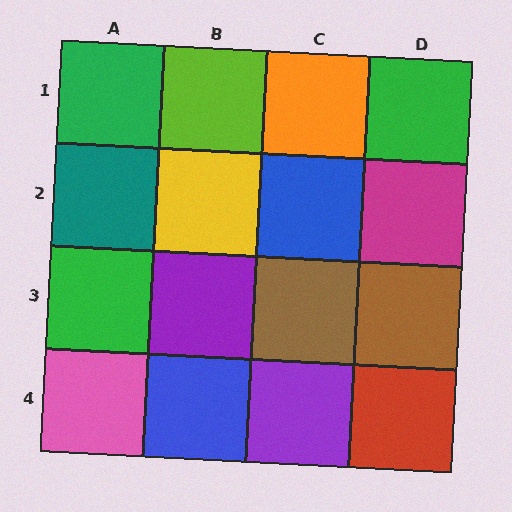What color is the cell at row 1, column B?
Lime.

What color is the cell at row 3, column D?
Brown.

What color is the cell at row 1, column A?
Green.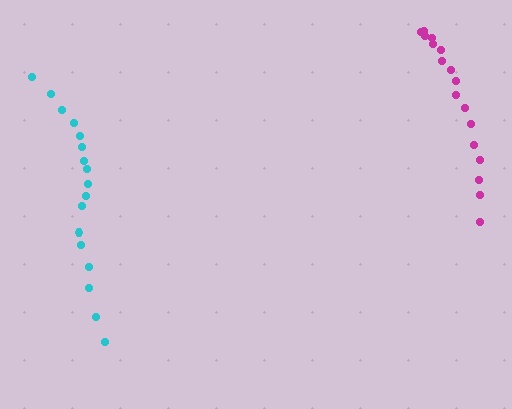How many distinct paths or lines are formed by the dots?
There are 2 distinct paths.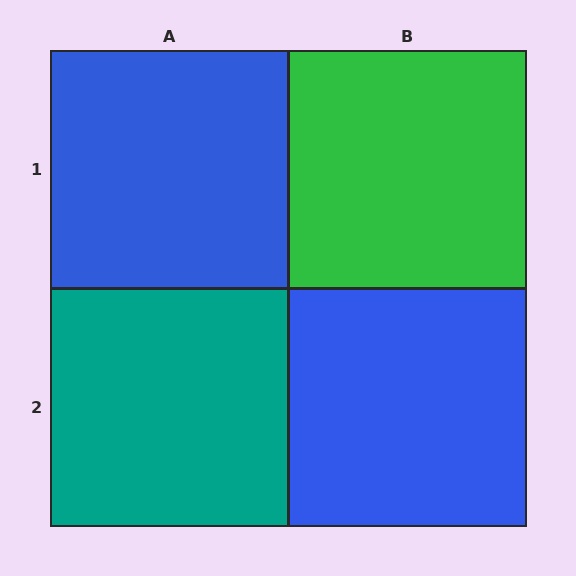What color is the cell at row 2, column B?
Blue.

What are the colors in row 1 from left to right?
Blue, green.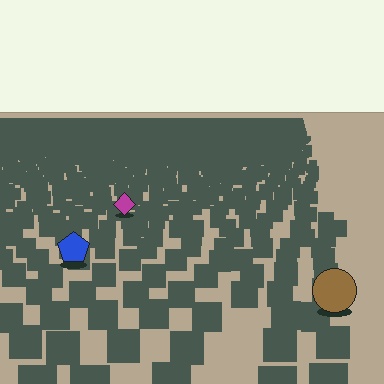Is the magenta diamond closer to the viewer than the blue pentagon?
No. The blue pentagon is closer — you can tell from the texture gradient: the ground texture is coarser near it.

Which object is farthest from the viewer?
The magenta diamond is farthest from the viewer. It appears smaller and the ground texture around it is denser.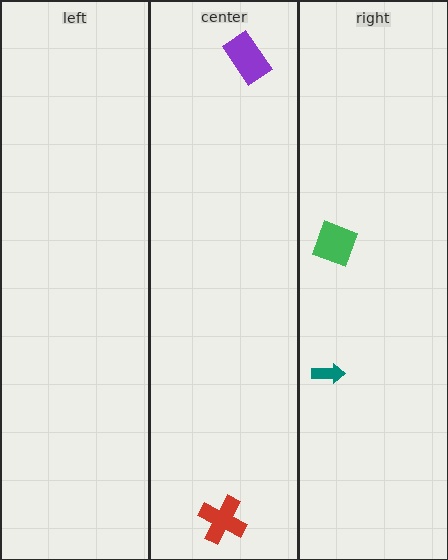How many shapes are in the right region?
2.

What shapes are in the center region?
The red cross, the purple rectangle.